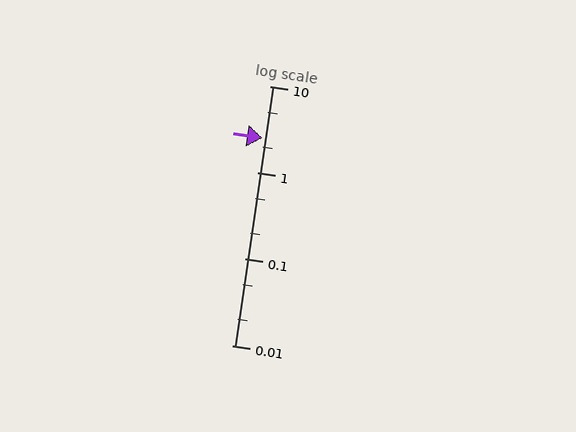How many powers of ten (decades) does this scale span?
The scale spans 3 decades, from 0.01 to 10.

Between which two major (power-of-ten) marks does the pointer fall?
The pointer is between 1 and 10.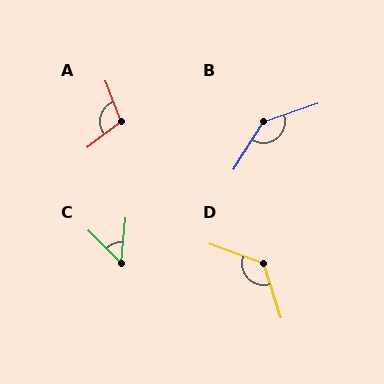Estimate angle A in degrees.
Approximately 106 degrees.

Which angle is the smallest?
C, at approximately 51 degrees.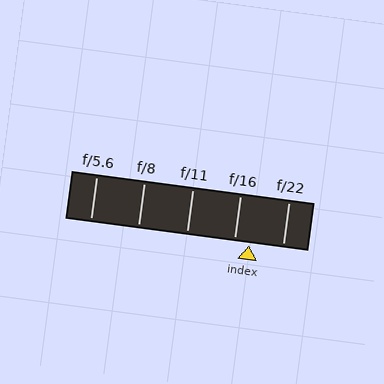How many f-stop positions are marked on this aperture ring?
There are 5 f-stop positions marked.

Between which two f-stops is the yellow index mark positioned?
The index mark is between f/16 and f/22.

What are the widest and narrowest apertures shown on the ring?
The widest aperture shown is f/5.6 and the narrowest is f/22.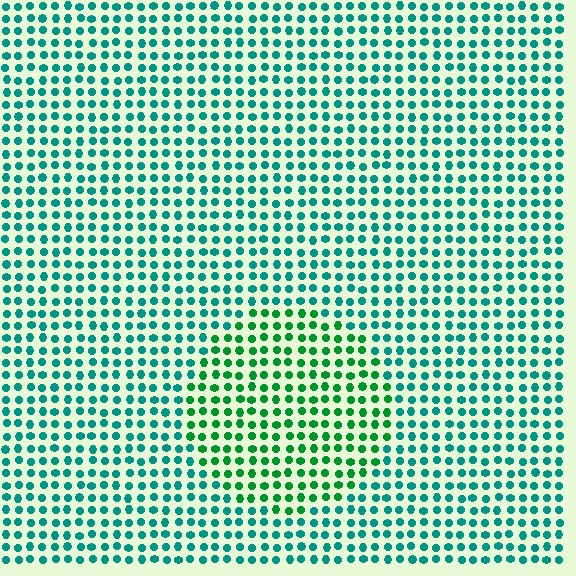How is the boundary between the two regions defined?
The boundary is defined purely by a slight shift in hue (about 36 degrees). Spacing, size, and orientation are identical on both sides.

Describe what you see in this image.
The image is filled with small teal elements in a uniform arrangement. A circle-shaped region is visible where the elements are tinted to a slightly different hue, forming a subtle color boundary.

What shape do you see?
I see a circle.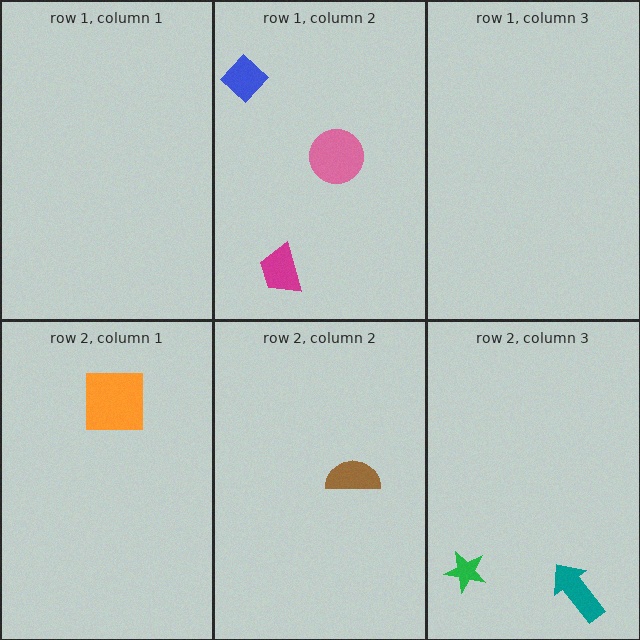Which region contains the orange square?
The row 2, column 1 region.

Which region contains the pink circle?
The row 1, column 2 region.